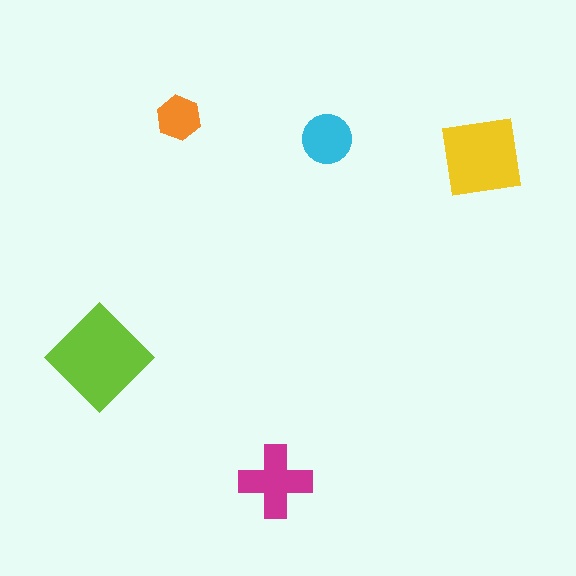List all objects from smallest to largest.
The orange hexagon, the cyan circle, the magenta cross, the yellow square, the lime diamond.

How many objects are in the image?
There are 5 objects in the image.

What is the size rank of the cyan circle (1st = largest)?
4th.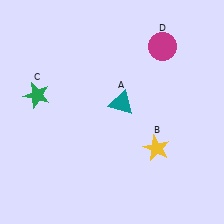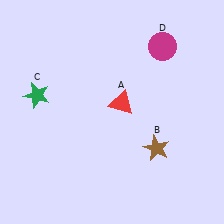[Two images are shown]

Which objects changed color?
A changed from teal to red. B changed from yellow to brown.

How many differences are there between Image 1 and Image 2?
There are 2 differences between the two images.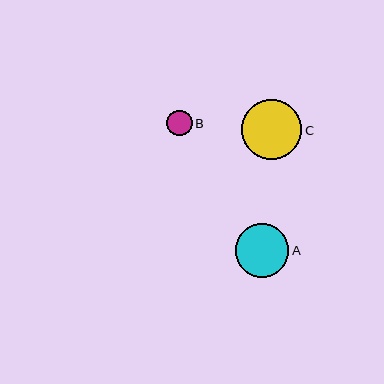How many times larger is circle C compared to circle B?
Circle C is approximately 2.4 times the size of circle B.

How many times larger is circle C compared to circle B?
Circle C is approximately 2.4 times the size of circle B.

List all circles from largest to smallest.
From largest to smallest: C, A, B.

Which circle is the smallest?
Circle B is the smallest with a size of approximately 25 pixels.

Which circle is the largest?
Circle C is the largest with a size of approximately 60 pixels.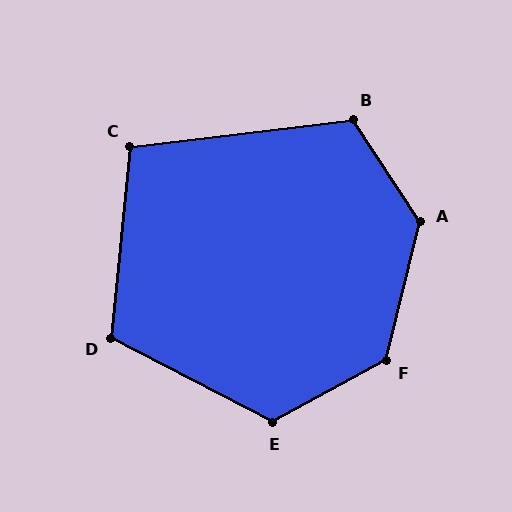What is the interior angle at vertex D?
Approximately 112 degrees (obtuse).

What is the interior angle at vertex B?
Approximately 116 degrees (obtuse).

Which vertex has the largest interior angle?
A, at approximately 133 degrees.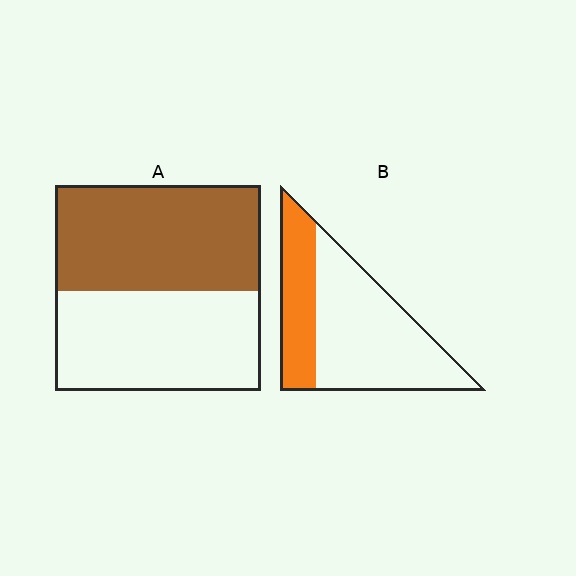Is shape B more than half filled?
No.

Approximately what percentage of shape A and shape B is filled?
A is approximately 50% and B is approximately 30%.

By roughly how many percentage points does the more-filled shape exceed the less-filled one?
By roughly 20 percentage points (A over B).